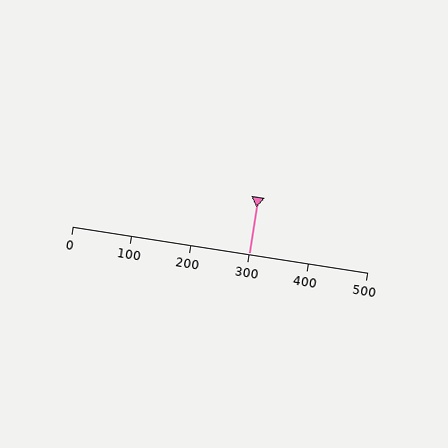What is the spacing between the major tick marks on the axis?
The major ticks are spaced 100 apart.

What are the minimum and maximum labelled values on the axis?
The axis runs from 0 to 500.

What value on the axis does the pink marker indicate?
The marker indicates approximately 300.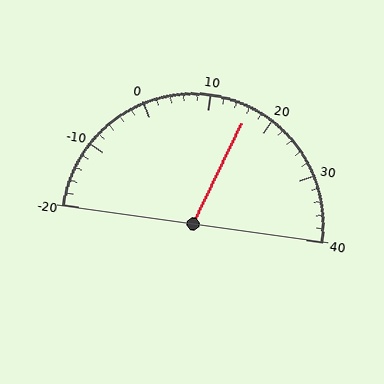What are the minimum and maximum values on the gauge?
The gauge ranges from -20 to 40.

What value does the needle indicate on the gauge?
The needle indicates approximately 16.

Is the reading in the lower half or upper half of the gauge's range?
The reading is in the upper half of the range (-20 to 40).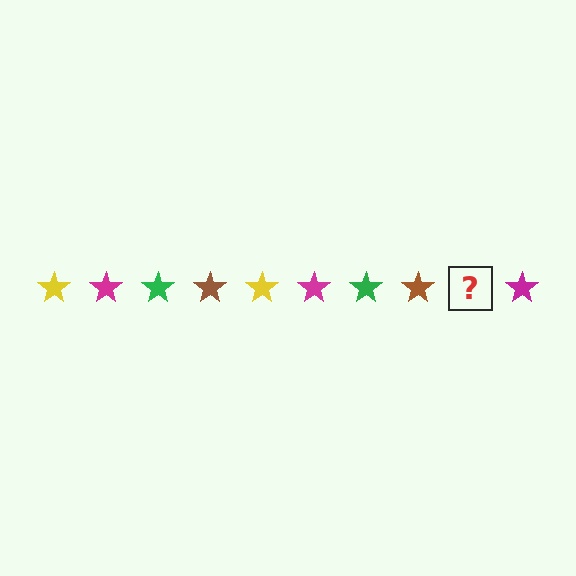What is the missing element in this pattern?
The missing element is a yellow star.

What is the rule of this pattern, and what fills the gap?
The rule is that the pattern cycles through yellow, magenta, green, brown stars. The gap should be filled with a yellow star.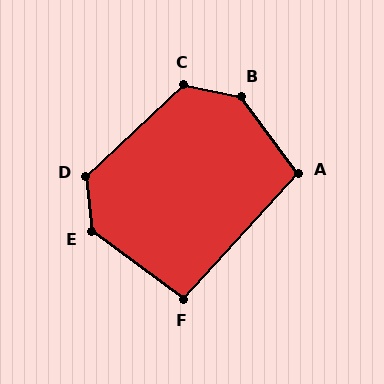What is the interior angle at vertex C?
Approximately 125 degrees (obtuse).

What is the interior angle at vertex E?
Approximately 133 degrees (obtuse).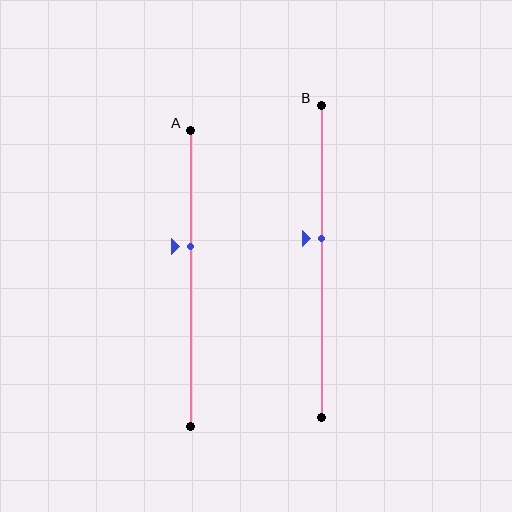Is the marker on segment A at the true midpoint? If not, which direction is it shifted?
No, the marker on segment A is shifted upward by about 11% of the segment length.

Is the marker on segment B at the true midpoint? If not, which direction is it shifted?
No, the marker on segment B is shifted upward by about 7% of the segment length.